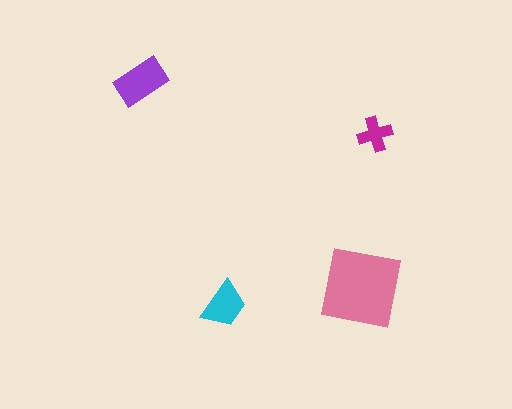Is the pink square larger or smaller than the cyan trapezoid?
Larger.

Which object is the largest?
The pink square.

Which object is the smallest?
The magenta cross.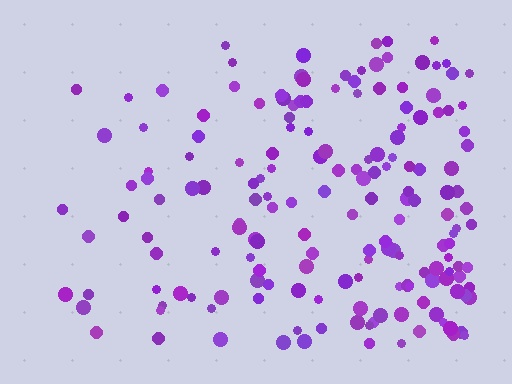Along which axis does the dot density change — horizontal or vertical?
Horizontal.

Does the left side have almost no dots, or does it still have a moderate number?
Still a moderate number, just noticeably fewer than the right.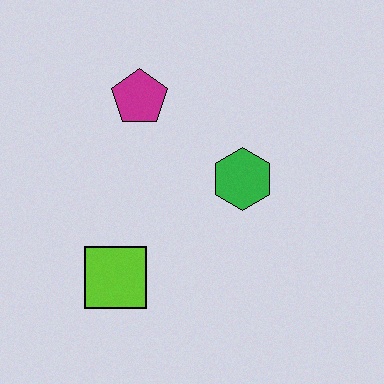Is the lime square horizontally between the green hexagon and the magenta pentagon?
No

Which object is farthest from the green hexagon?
The lime square is farthest from the green hexagon.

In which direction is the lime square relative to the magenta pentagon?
The lime square is below the magenta pentagon.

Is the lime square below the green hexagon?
Yes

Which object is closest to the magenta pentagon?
The green hexagon is closest to the magenta pentagon.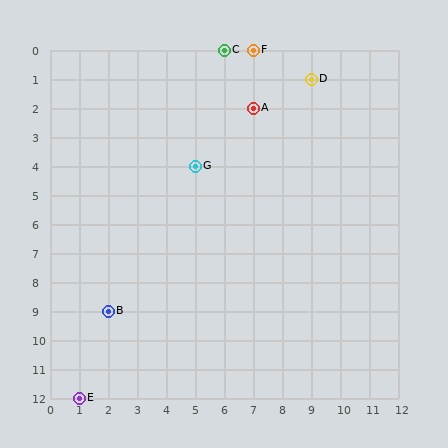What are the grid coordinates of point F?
Point F is at grid coordinates (7, 0).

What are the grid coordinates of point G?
Point G is at grid coordinates (5, 4).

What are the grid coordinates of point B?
Point B is at grid coordinates (2, 9).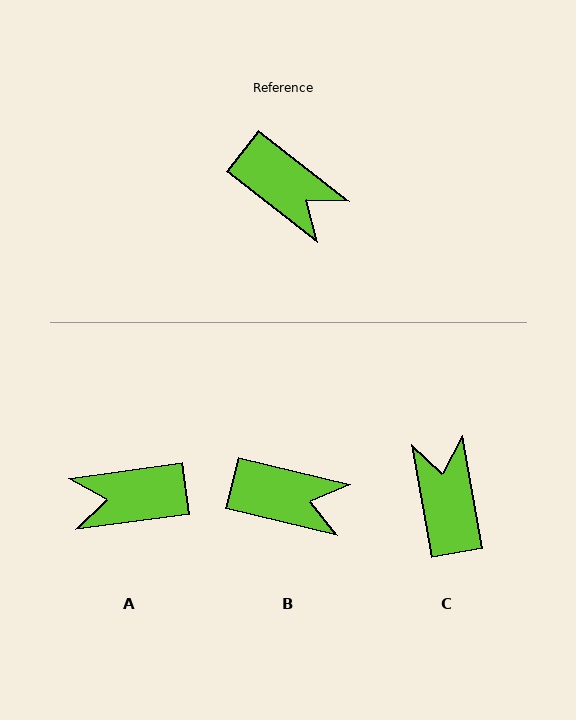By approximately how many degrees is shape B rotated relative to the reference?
Approximately 25 degrees counter-clockwise.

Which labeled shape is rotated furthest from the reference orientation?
C, about 138 degrees away.